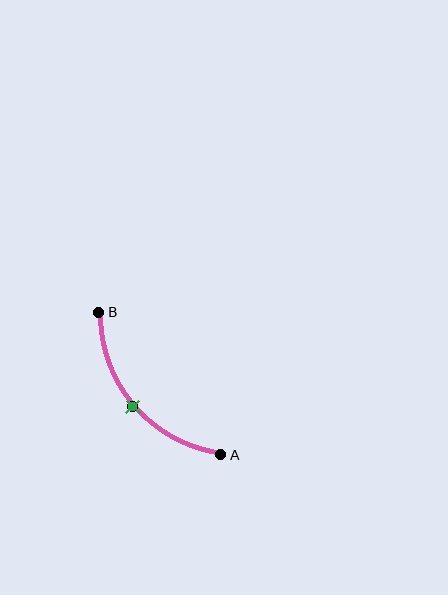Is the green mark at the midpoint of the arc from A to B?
Yes. The green mark lies on the arc at equal arc-length from both A and B — it is the arc midpoint.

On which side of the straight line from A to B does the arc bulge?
The arc bulges below and to the left of the straight line connecting A and B.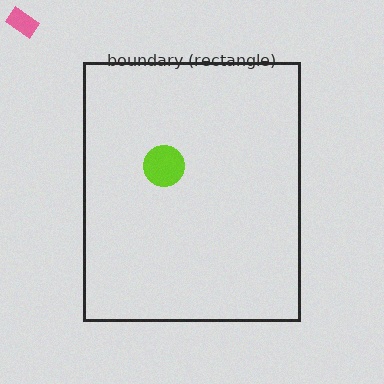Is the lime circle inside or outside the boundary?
Inside.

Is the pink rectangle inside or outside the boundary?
Outside.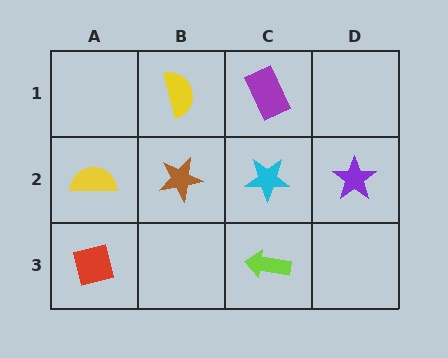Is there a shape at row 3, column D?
No, that cell is empty.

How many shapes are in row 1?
2 shapes.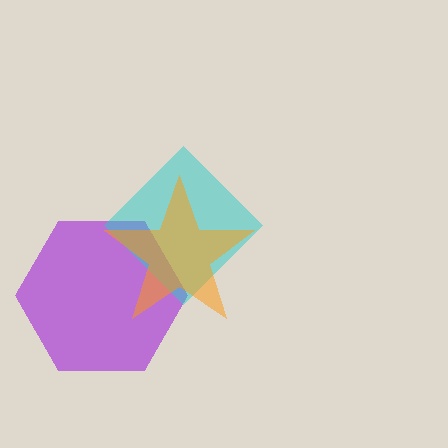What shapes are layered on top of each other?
The layered shapes are: a purple hexagon, a cyan diamond, an orange star.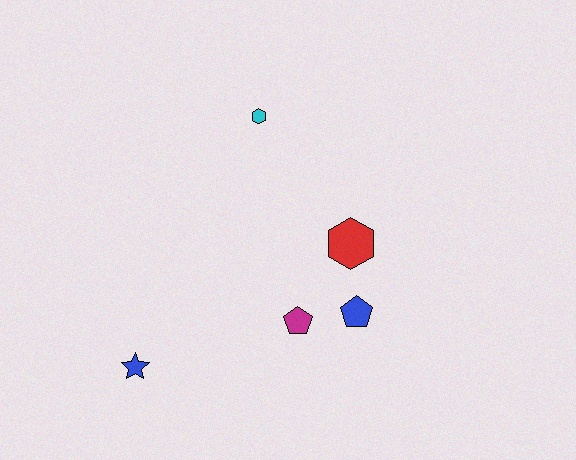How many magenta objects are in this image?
There is 1 magenta object.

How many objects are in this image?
There are 5 objects.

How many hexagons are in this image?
There are 2 hexagons.